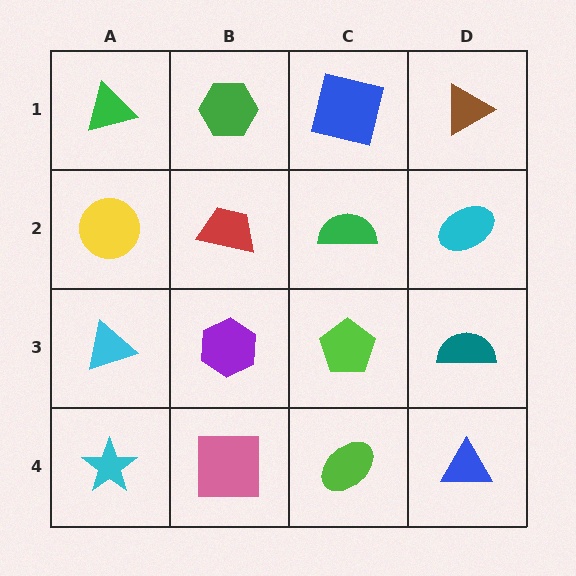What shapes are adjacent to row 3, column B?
A red trapezoid (row 2, column B), a pink square (row 4, column B), a cyan triangle (row 3, column A), a lime pentagon (row 3, column C).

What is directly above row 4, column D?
A teal semicircle.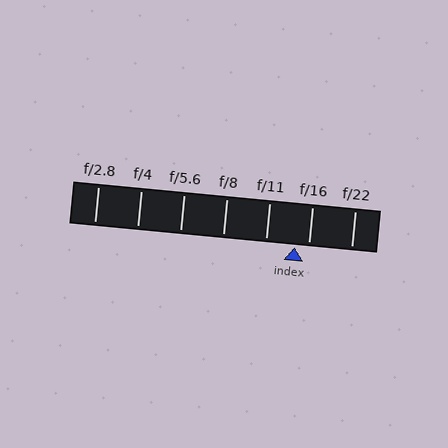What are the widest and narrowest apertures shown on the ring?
The widest aperture shown is f/2.8 and the narrowest is f/22.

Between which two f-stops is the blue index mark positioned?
The index mark is between f/11 and f/16.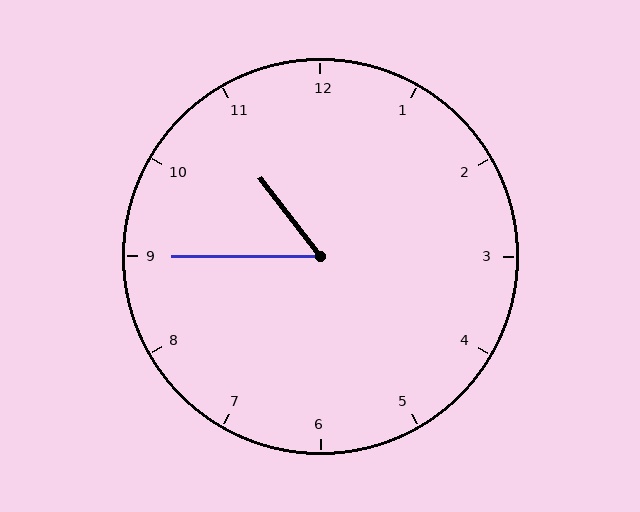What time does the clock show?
10:45.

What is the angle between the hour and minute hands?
Approximately 52 degrees.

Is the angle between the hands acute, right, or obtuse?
It is acute.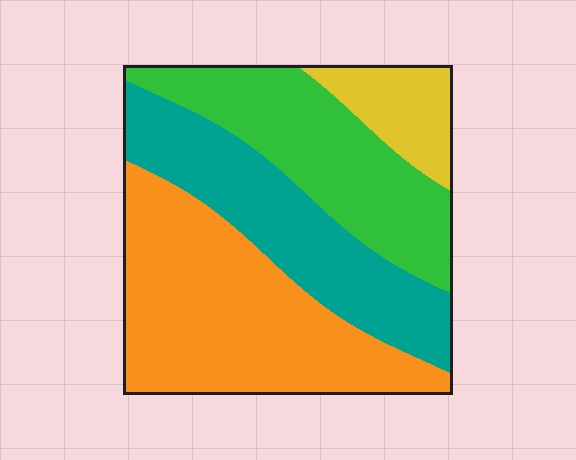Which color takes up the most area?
Orange, at roughly 40%.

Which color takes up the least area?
Yellow, at roughly 10%.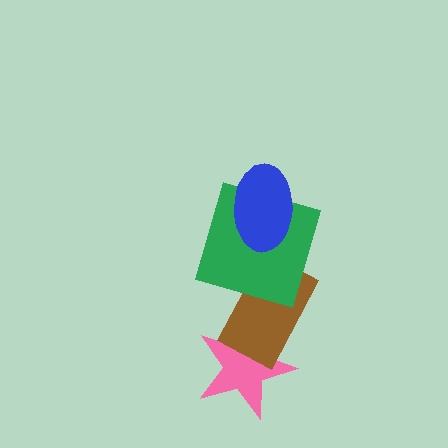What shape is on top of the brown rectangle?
The green square is on top of the brown rectangle.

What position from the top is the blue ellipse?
The blue ellipse is 1st from the top.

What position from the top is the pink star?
The pink star is 4th from the top.